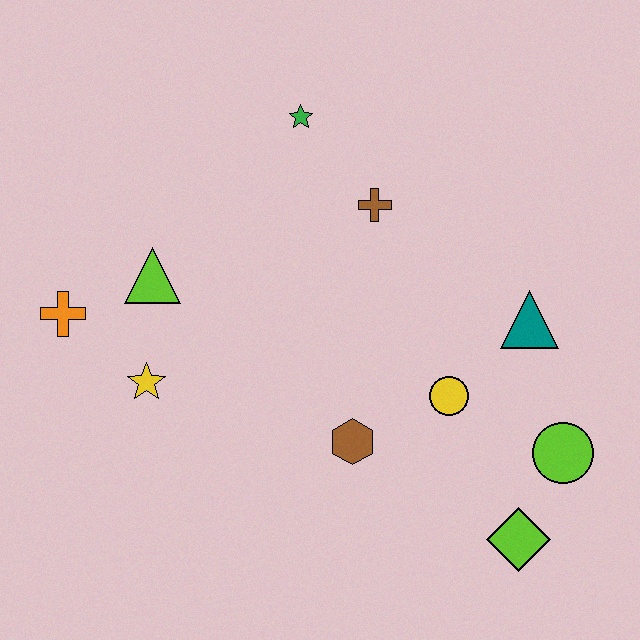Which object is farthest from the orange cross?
The lime circle is farthest from the orange cross.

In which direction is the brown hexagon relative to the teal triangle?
The brown hexagon is to the left of the teal triangle.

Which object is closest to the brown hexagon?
The yellow circle is closest to the brown hexagon.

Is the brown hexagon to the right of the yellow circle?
No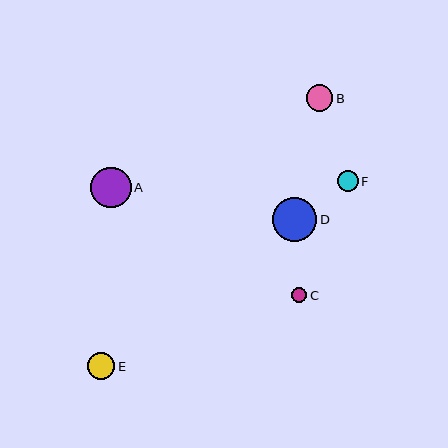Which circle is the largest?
Circle D is the largest with a size of approximately 44 pixels.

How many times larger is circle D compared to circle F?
Circle D is approximately 2.1 times the size of circle F.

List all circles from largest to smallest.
From largest to smallest: D, A, E, B, F, C.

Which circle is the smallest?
Circle C is the smallest with a size of approximately 15 pixels.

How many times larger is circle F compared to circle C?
Circle F is approximately 1.4 times the size of circle C.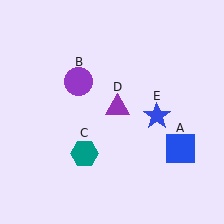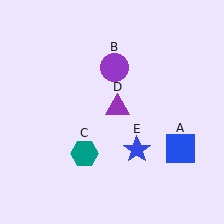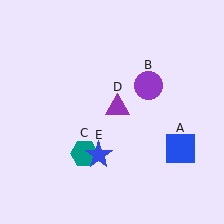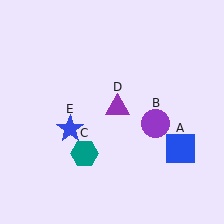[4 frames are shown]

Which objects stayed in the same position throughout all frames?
Blue square (object A) and teal hexagon (object C) and purple triangle (object D) remained stationary.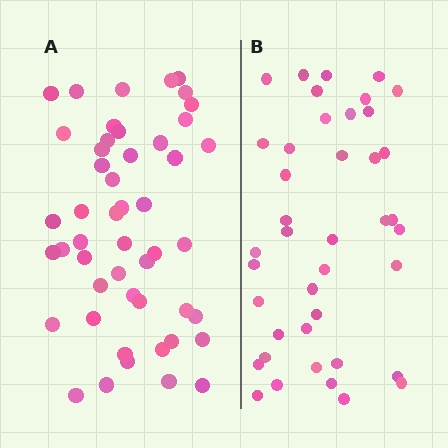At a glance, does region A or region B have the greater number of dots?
Region A (the left region) has more dots.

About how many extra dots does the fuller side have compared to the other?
Region A has roughly 8 or so more dots than region B.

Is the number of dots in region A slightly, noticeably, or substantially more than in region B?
Region A has only slightly more — the two regions are fairly close. The ratio is roughly 1.2 to 1.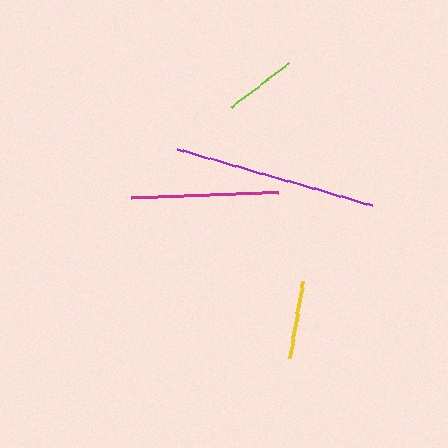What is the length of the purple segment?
The purple segment is approximately 203 pixels long.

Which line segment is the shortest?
The lime line is the shortest at approximately 72 pixels.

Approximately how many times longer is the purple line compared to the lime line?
The purple line is approximately 2.8 times the length of the lime line.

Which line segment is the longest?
The purple line is the longest at approximately 203 pixels.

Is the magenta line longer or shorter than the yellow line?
The magenta line is longer than the yellow line.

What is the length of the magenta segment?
The magenta segment is approximately 147 pixels long.